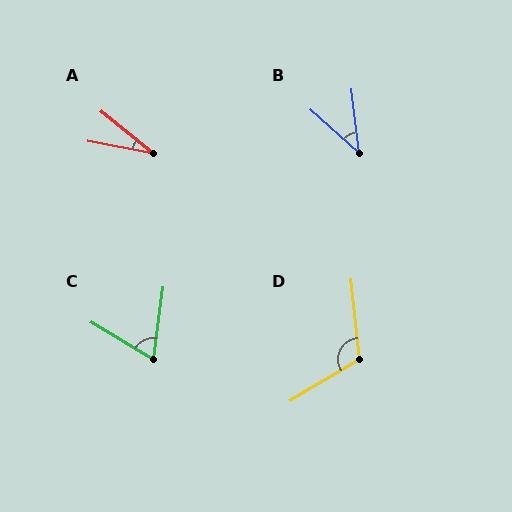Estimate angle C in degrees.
Approximately 67 degrees.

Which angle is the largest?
D, at approximately 115 degrees.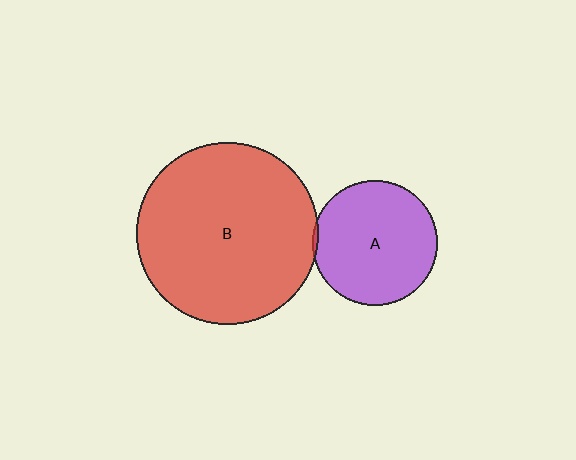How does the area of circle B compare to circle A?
Approximately 2.1 times.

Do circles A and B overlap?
Yes.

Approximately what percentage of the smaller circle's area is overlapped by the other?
Approximately 5%.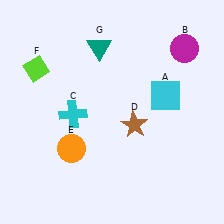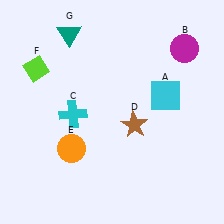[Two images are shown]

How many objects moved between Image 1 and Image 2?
1 object moved between the two images.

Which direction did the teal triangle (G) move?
The teal triangle (G) moved left.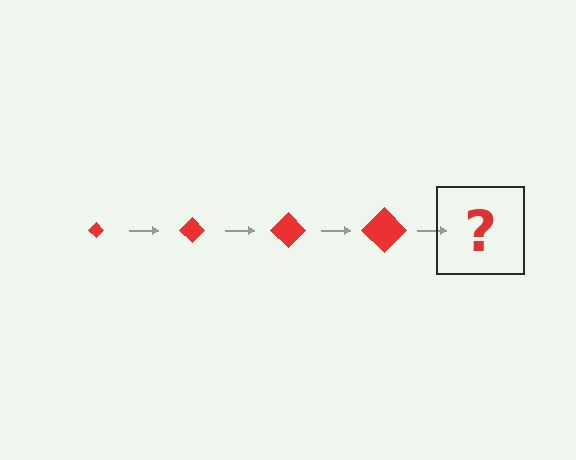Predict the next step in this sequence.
The next step is a red diamond, larger than the previous one.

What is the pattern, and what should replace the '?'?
The pattern is that the diamond gets progressively larger each step. The '?' should be a red diamond, larger than the previous one.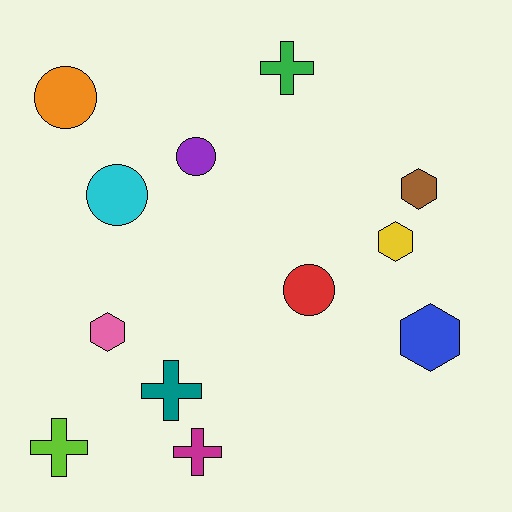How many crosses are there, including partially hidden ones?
There are 4 crosses.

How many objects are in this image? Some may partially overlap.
There are 12 objects.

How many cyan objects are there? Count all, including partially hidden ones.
There is 1 cyan object.